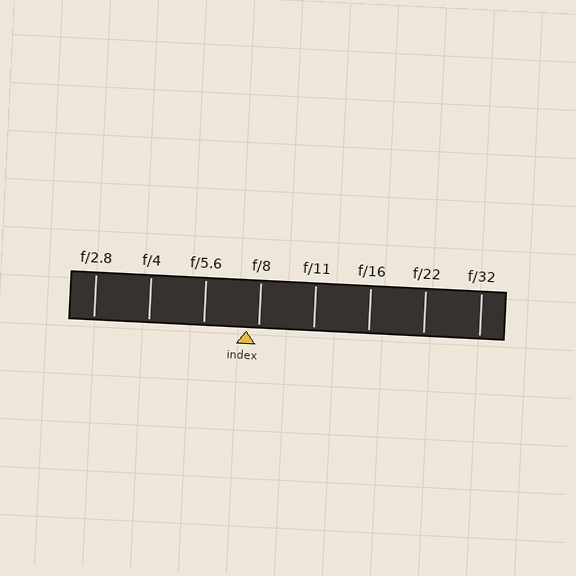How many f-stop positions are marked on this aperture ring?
There are 8 f-stop positions marked.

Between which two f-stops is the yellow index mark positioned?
The index mark is between f/5.6 and f/8.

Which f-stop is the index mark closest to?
The index mark is closest to f/8.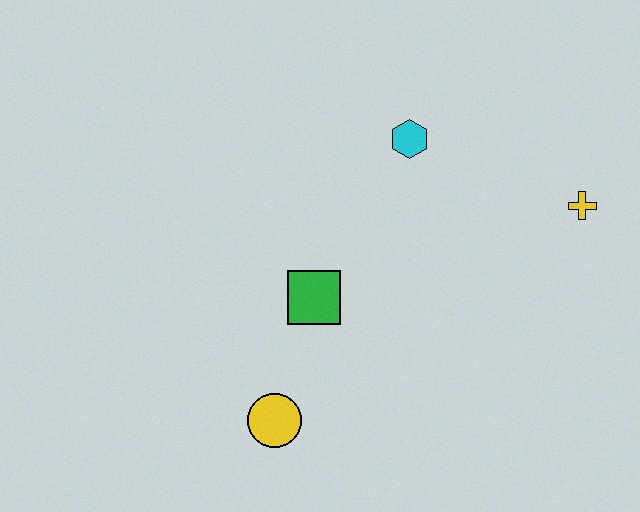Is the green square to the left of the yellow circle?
No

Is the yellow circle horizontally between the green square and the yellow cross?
No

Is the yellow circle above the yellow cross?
No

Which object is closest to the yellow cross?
The cyan hexagon is closest to the yellow cross.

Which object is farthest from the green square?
The yellow cross is farthest from the green square.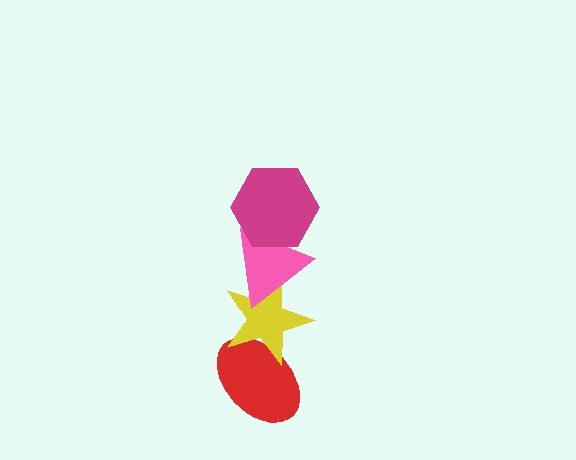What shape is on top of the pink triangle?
The magenta hexagon is on top of the pink triangle.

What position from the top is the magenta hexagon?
The magenta hexagon is 1st from the top.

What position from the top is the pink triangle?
The pink triangle is 2nd from the top.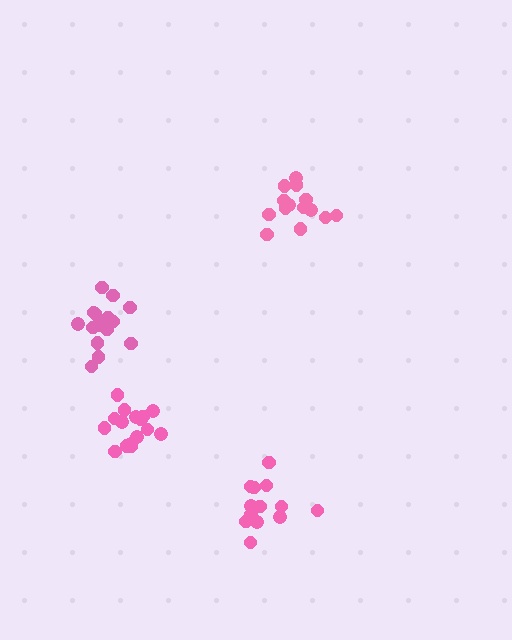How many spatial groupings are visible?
There are 4 spatial groupings.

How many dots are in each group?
Group 1: 13 dots, Group 2: 14 dots, Group 3: 17 dots, Group 4: 17 dots (61 total).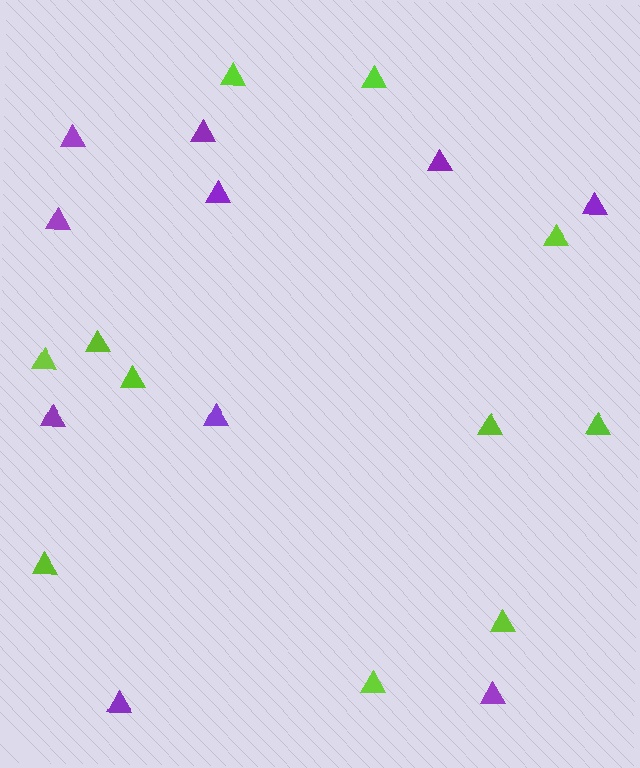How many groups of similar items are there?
There are 2 groups: one group of purple triangles (10) and one group of lime triangles (11).